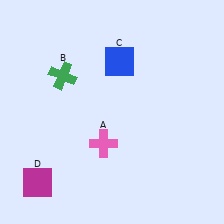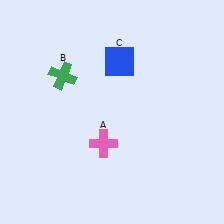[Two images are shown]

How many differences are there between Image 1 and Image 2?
There is 1 difference between the two images.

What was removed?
The magenta square (D) was removed in Image 2.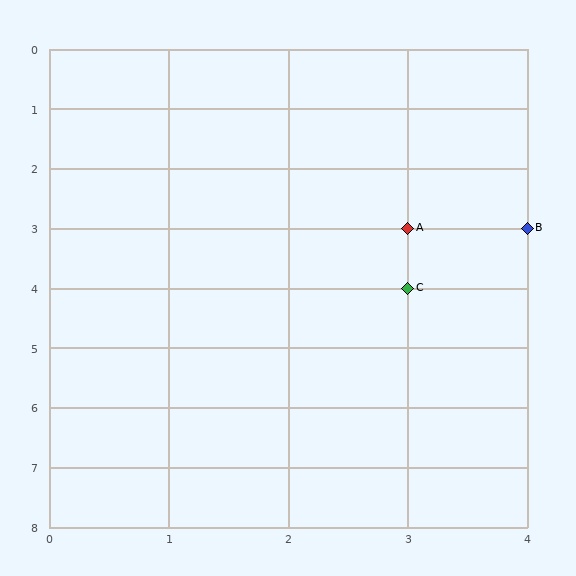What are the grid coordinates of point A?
Point A is at grid coordinates (3, 3).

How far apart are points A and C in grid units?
Points A and C are 1 row apart.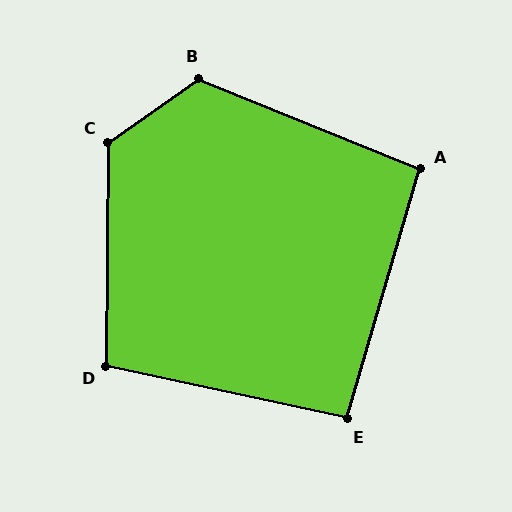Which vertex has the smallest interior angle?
E, at approximately 94 degrees.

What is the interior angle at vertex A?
Approximately 96 degrees (obtuse).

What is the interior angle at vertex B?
Approximately 123 degrees (obtuse).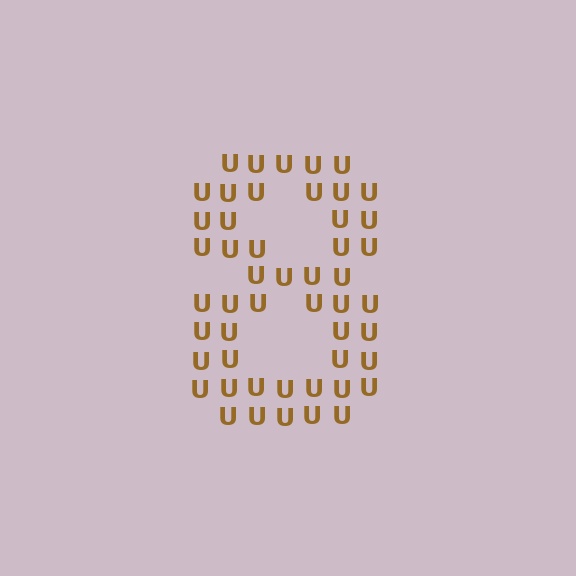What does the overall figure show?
The overall figure shows the digit 8.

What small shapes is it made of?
It is made of small letter U's.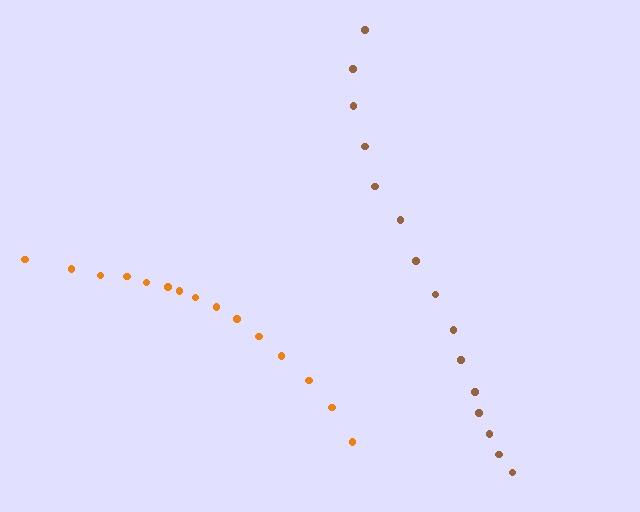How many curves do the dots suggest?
There are 2 distinct paths.